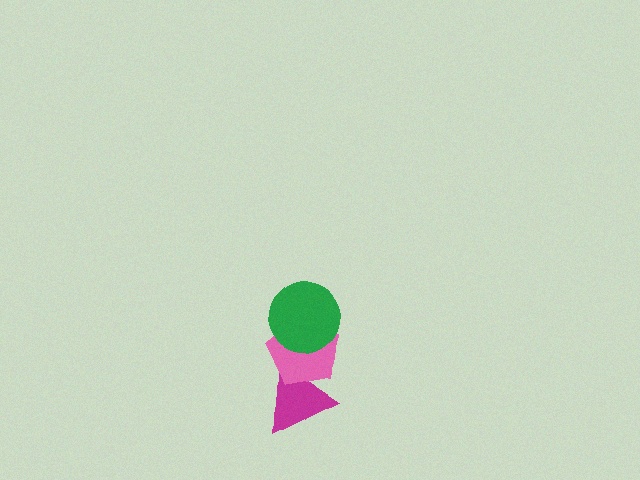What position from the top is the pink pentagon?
The pink pentagon is 2nd from the top.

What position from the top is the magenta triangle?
The magenta triangle is 3rd from the top.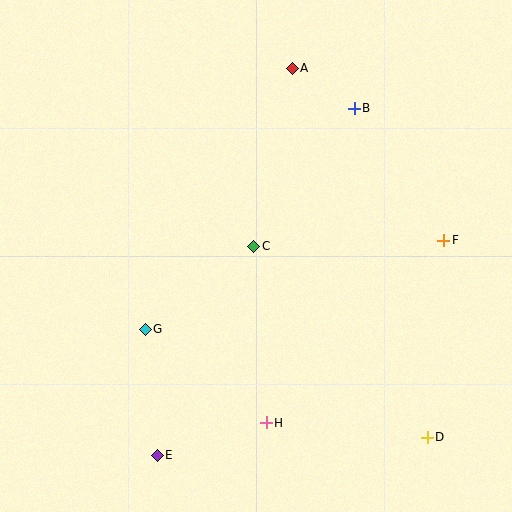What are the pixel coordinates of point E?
Point E is at (157, 455).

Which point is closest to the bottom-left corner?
Point E is closest to the bottom-left corner.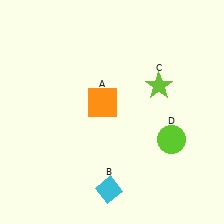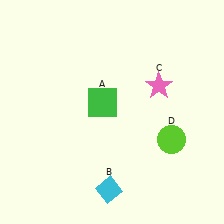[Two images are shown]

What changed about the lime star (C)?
In Image 1, C is lime. In Image 2, it changed to pink.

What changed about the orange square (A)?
In Image 1, A is orange. In Image 2, it changed to green.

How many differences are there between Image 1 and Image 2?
There are 2 differences between the two images.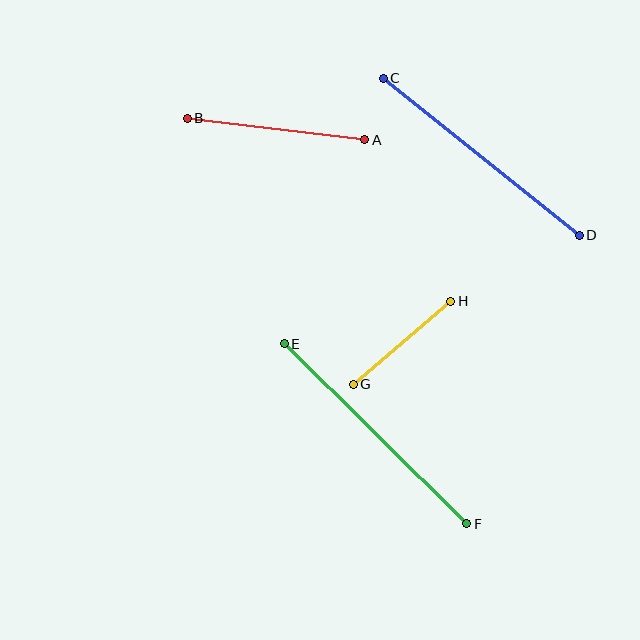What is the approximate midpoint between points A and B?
The midpoint is at approximately (276, 129) pixels.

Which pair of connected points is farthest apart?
Points E and F are farthest apart.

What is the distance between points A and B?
The distance is approximately 179 pixels.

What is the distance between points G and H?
The distance is approximately 128 pixels.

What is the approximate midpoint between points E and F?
The midpoint is at approximately (375, 434) pixels.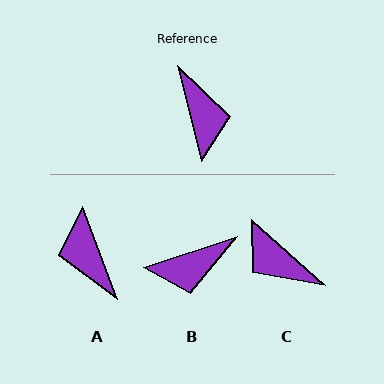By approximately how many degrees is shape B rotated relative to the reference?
Approximately 86 degrees clockwise.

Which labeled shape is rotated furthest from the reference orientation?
A, about 173 degrees away.